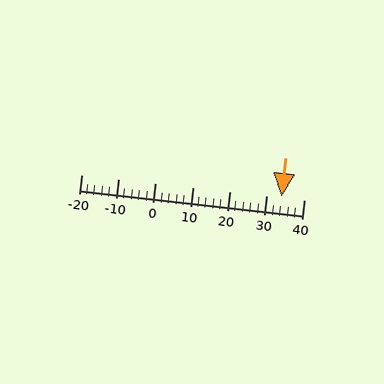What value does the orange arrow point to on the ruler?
The orange arrow points to approximately 34.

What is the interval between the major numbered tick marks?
The major tick marks are spaced 10 units apart.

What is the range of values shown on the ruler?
The ruler shows values from -20 to 40.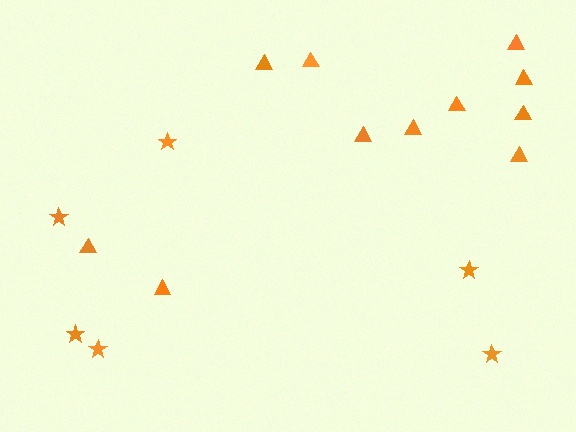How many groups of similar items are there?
There are 2 groups: one group of stars (6) and one group of triangles (11).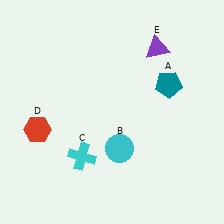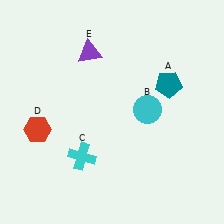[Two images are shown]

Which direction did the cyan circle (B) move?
The cyan circle (B) moved up.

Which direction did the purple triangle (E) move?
The purple triangle (E) moved left.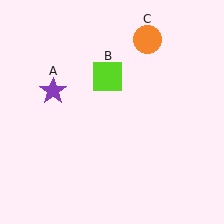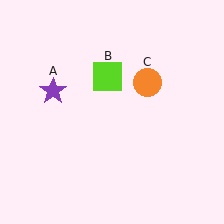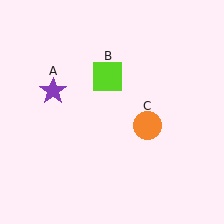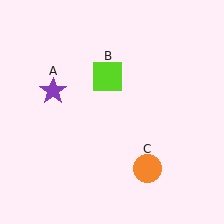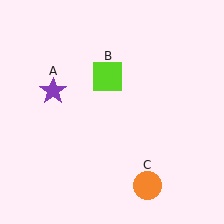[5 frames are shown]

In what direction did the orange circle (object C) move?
The orange circle (object C) moved down.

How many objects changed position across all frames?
1 object changed position: orange circle (object C).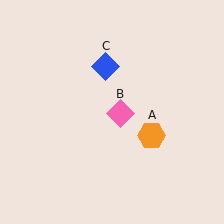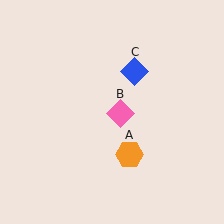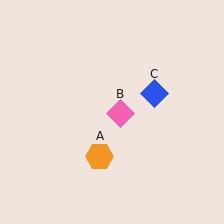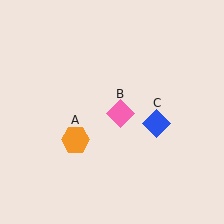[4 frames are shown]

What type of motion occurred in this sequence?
The orange hexagon (object A), blue diamond (object C) rotated clockwise around the center of the scene.